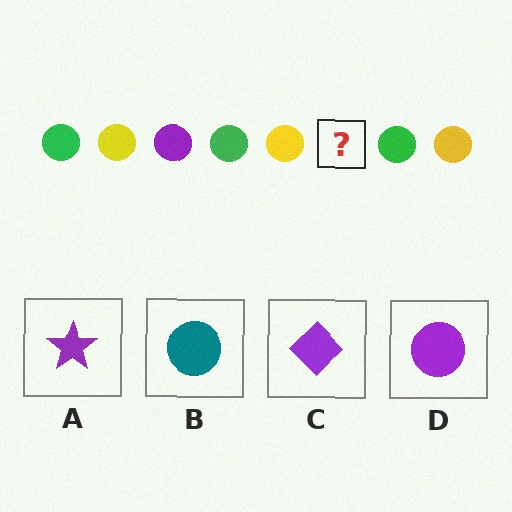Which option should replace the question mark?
Option D.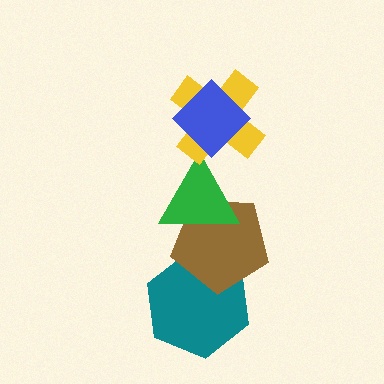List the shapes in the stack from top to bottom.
From top to bottom: the blue diamond, the yellow cross, the green triangle, the brown pentagon, the teal hexagon.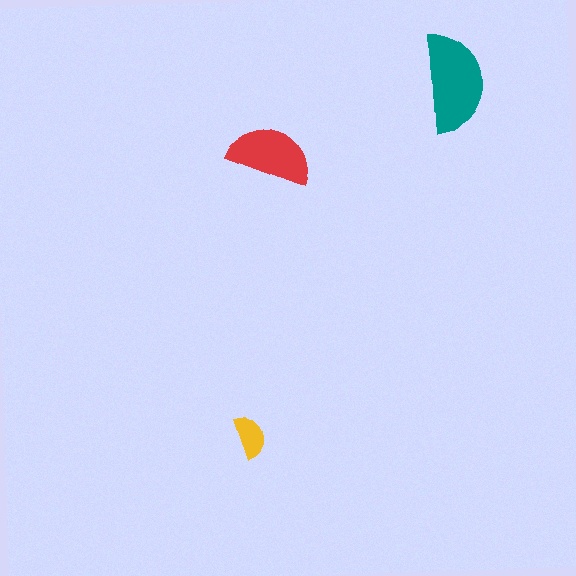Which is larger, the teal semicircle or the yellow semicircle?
The teal one.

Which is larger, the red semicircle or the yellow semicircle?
The red one.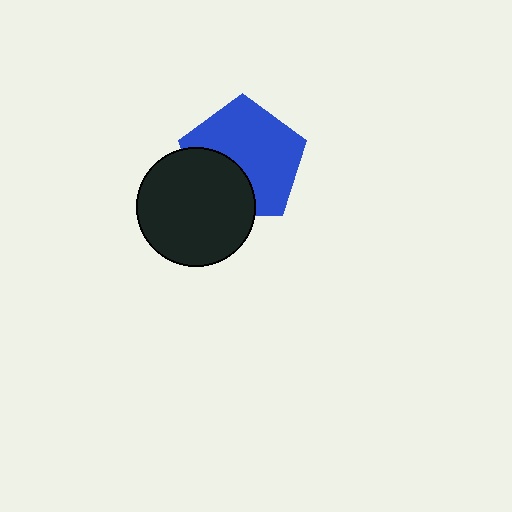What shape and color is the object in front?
The object in front is a black circle.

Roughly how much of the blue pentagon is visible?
Most of it is visible (roughly 67%).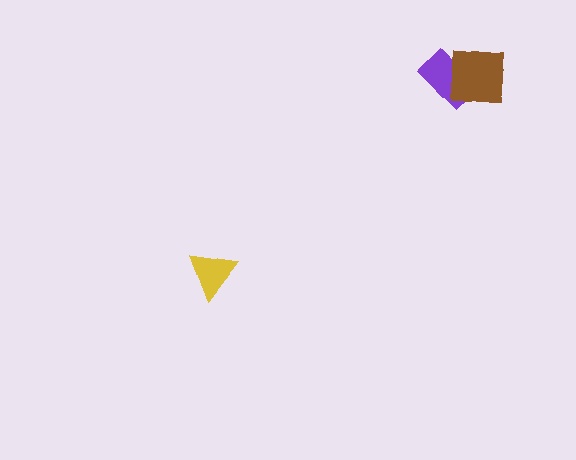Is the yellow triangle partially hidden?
No, no other shape covers it.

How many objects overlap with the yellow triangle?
0 objects overlap with the yellow triangle.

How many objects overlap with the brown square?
1 object overlaps with the brown square.